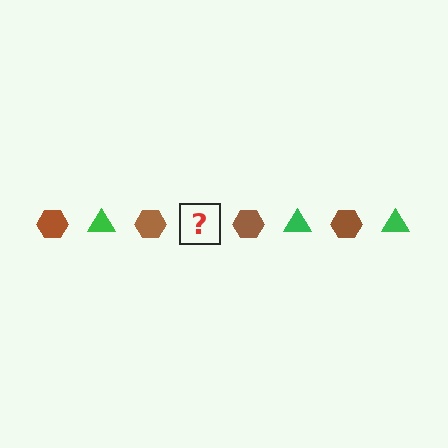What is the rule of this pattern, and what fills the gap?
The rule is that the pattern alternates between brown hexagon and green triangle. The gap should be filled with a green triangle.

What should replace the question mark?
The question mark should be replaced with a green triangle.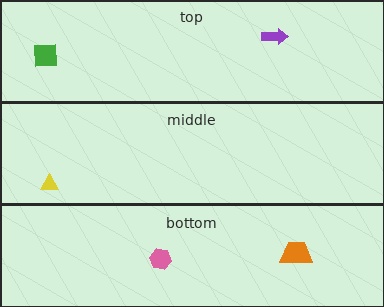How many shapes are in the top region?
2.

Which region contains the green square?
The top region.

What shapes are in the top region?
The purple arrow, the green square.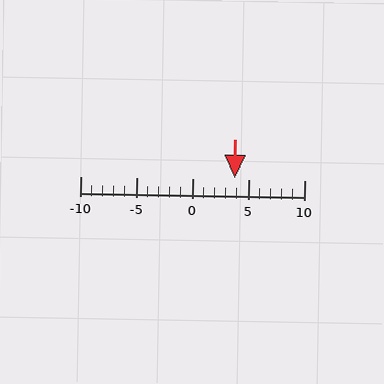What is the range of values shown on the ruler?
The ruler shows values from -10 to 10.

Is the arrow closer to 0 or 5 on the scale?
The arrow is closer to 5.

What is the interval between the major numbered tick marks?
The major tick marks are spaced 5 units apart.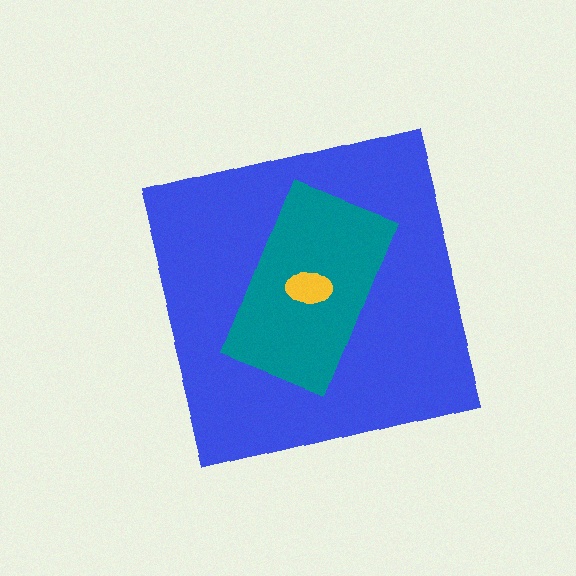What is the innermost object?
The yellow ellipse.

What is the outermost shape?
The blue square.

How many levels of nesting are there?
3.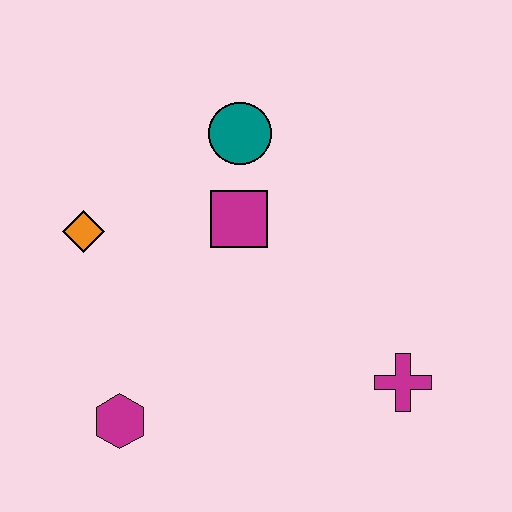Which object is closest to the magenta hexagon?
The orange diamond is closest to the magenta hexagon.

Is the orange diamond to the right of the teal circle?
No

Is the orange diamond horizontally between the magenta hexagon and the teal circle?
No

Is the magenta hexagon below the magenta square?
Yes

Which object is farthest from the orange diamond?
The magenta cross is farthest from the orange diamond.